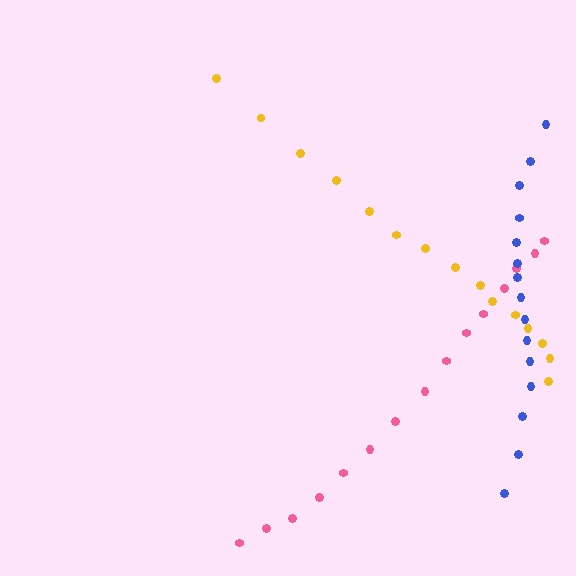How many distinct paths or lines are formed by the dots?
There are 3 distinct paths.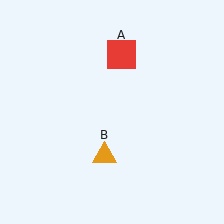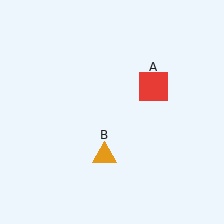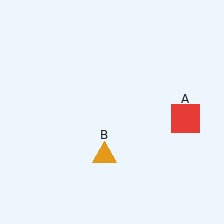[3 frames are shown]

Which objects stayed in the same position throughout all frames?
Orange triangle (object B) remained stationary.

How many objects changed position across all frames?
1 object changed position: red square (object A).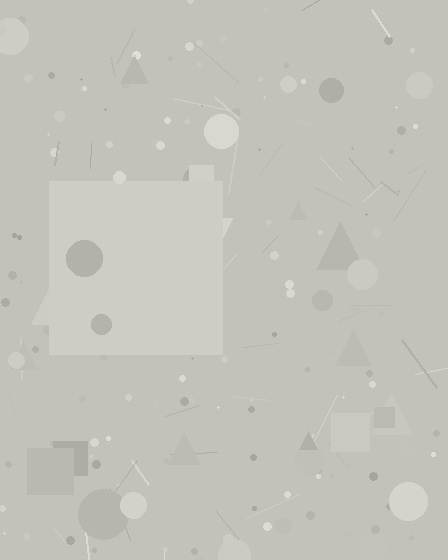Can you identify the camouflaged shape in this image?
The camouflaged shape is a square.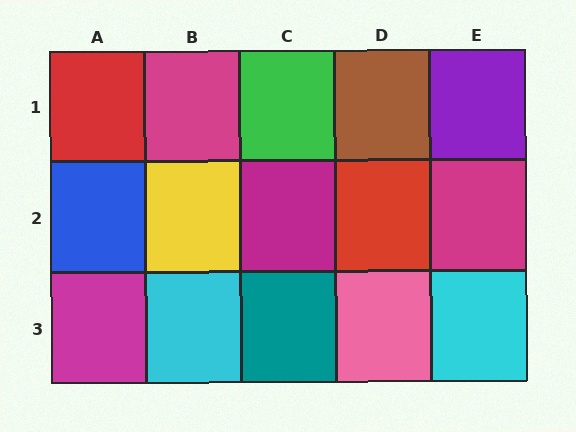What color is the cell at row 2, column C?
Magenta.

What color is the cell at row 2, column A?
Blue.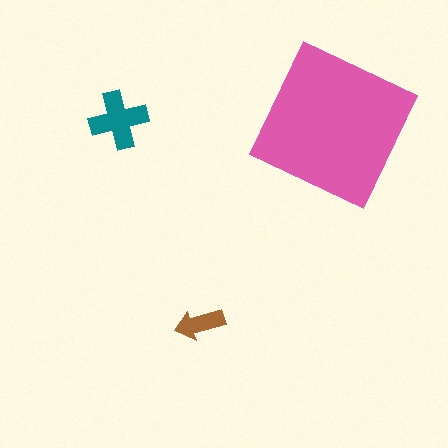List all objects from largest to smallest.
The pink square, the teal cross, the brown arrow.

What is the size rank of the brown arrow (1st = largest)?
3rd.